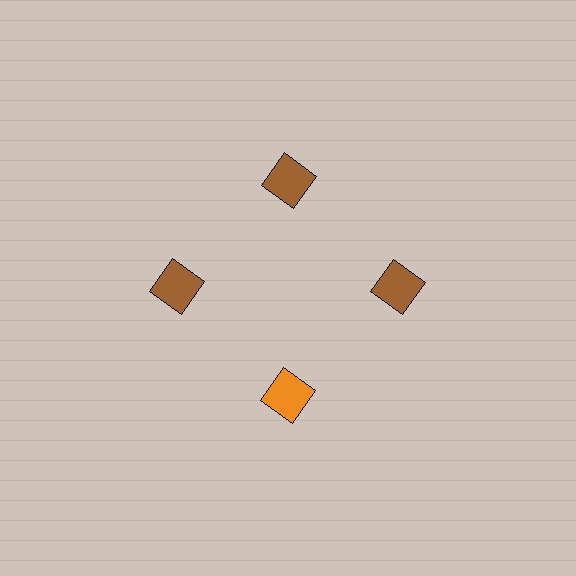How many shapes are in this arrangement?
There are 4 shapes arranged in a ring pattern.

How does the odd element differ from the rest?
It has a different color: orange instead of brown.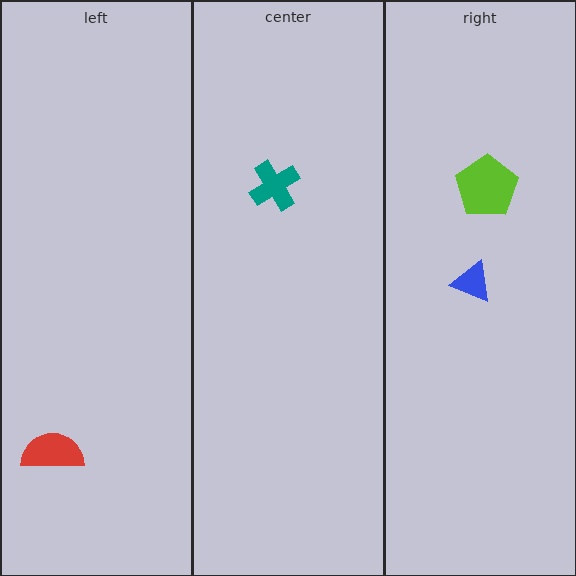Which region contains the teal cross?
The center region.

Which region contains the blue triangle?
The right region.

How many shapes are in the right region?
2.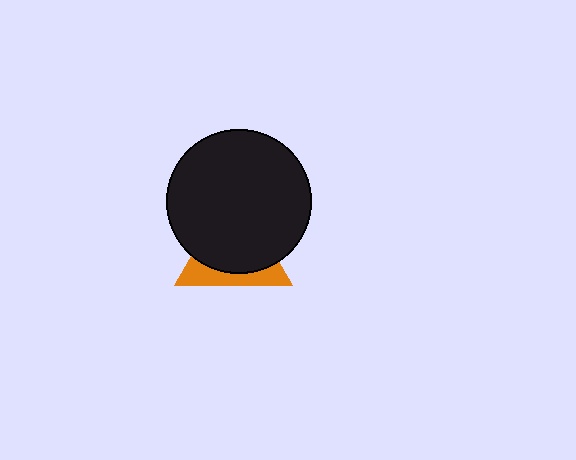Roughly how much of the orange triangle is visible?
A small part of it is visible (roughly 30%).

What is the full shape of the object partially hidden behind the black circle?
The partially hidden object is an orange triangle.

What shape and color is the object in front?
The object in front is a black circle.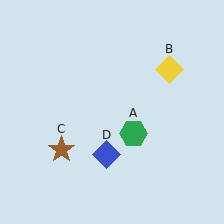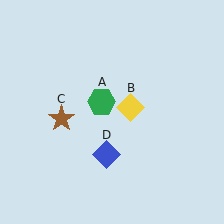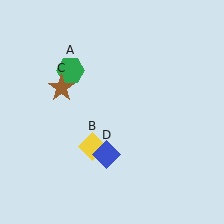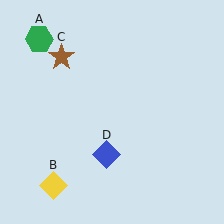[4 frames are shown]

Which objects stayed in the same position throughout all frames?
Blue diamond (object D) remained stationary.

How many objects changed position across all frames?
3 objects changed position: green hexagon (object A), yellow diamond (object B), brown star (object C).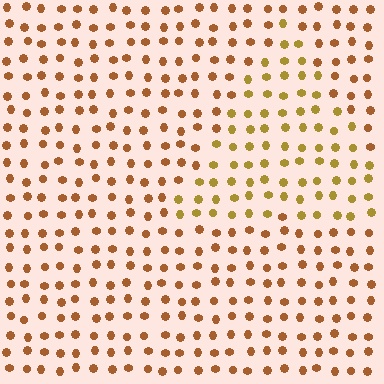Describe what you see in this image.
The image is filled with small brown elements in a uniform arrangement. A triangle-shaped region is visible where the elements are tinted to a slightly different hue, forming a subtle color boundary.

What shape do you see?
I see a triangle.